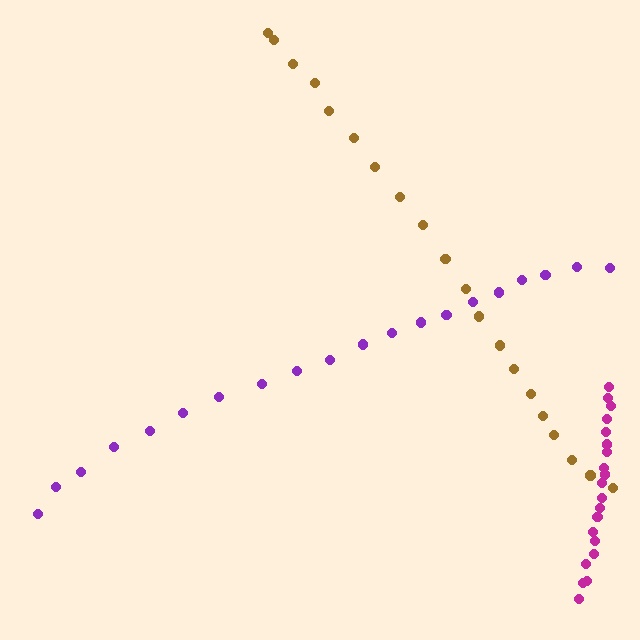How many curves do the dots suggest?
There are 3 distinct paths.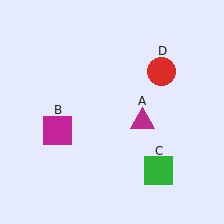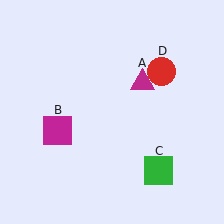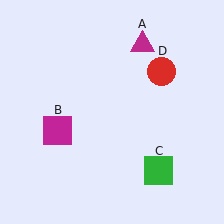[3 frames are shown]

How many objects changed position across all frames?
1 object changed position: magenta triangle (object A).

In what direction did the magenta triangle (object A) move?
The magenta triangle (object A) moved up.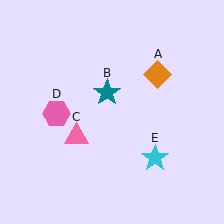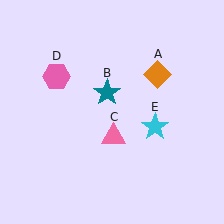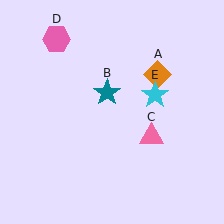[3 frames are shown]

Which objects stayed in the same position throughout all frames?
Orange diamond (object A) and teal star (object B) remained stationary.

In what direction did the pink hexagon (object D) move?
The pink hexagon (object D) moved up.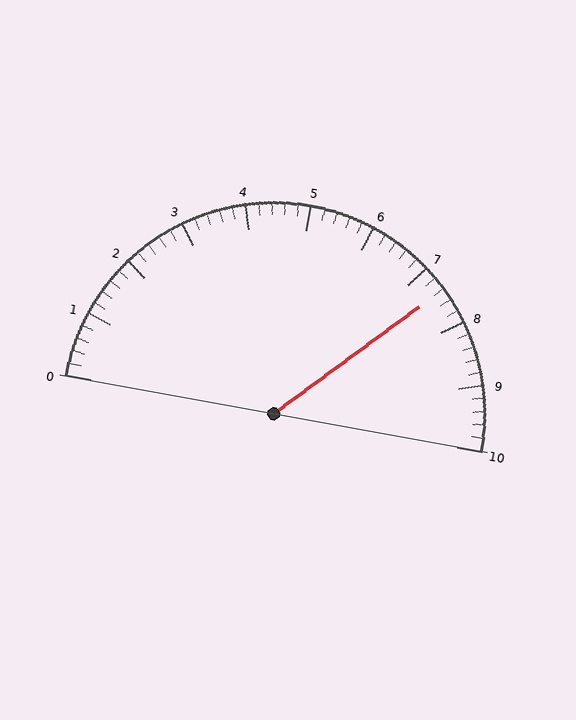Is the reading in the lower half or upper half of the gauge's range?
The reading is in the upper half of the range (0 to 10).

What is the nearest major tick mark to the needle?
The nearest major tick mark is 7.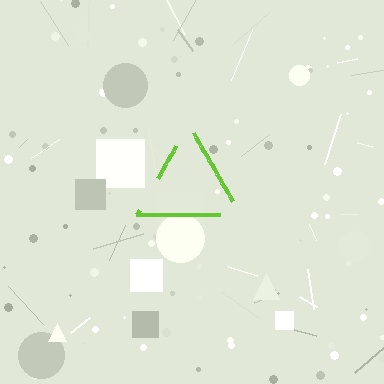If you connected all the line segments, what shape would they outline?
They would outline a triangle.